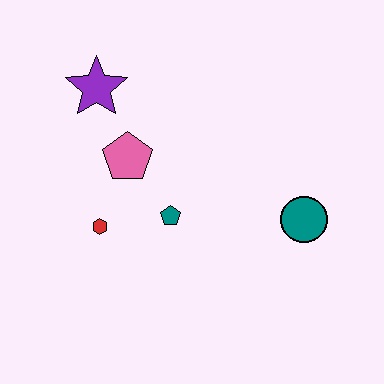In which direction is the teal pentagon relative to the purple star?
The teal pentagon is below the purple star.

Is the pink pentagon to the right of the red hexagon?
Yes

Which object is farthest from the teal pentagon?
The purple star is farthest from the teal pentagon.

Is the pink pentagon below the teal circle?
No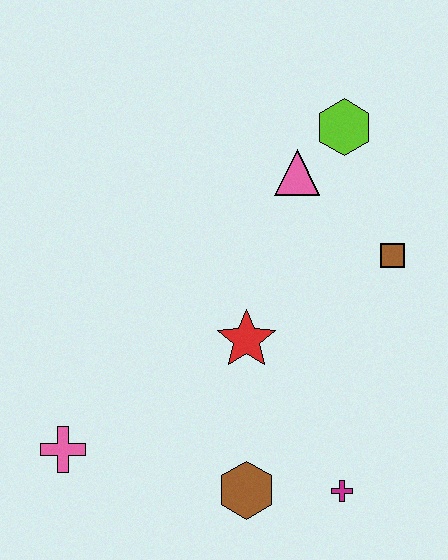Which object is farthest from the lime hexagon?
The pink cross is farthest from the lime hexagon.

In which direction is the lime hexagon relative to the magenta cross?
The lime hexagon is above the magenta cross.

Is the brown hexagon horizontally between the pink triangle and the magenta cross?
No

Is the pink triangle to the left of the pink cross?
No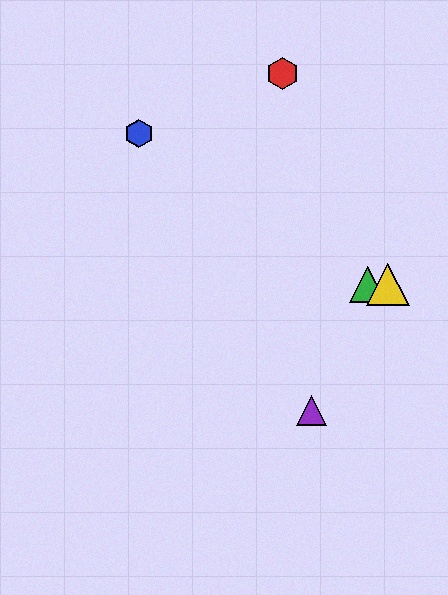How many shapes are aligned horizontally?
2 shapes (the green triangle, the yellow triangle) are aligned horizontally.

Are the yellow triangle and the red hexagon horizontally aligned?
No, the yellow triangle is at y≈285 and the red hexagon is at y≈74.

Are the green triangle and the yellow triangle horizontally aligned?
Yes, both are at y≈285.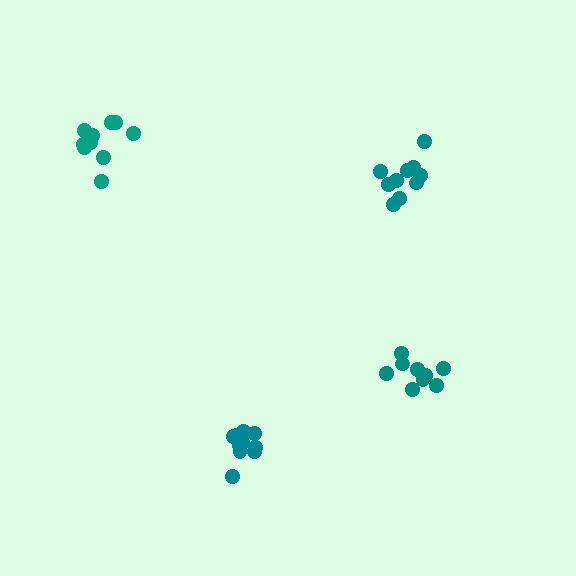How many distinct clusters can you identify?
There are 4 distinct clusters.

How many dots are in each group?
Group 1: 10 dots, Group 2: 10 dots, Group 3: 10 dots, Group 4: 10 dots (40 total).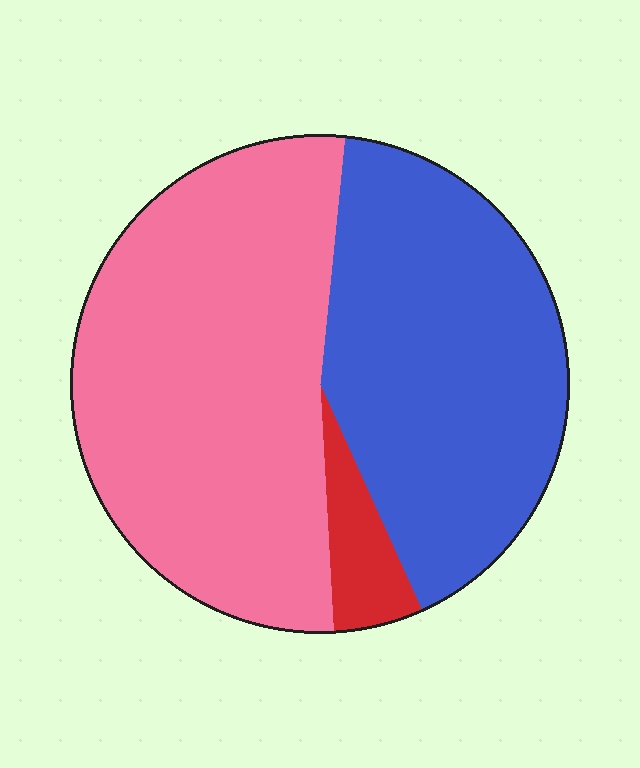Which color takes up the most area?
Pink, at roughly 55%.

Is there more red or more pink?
Pink.